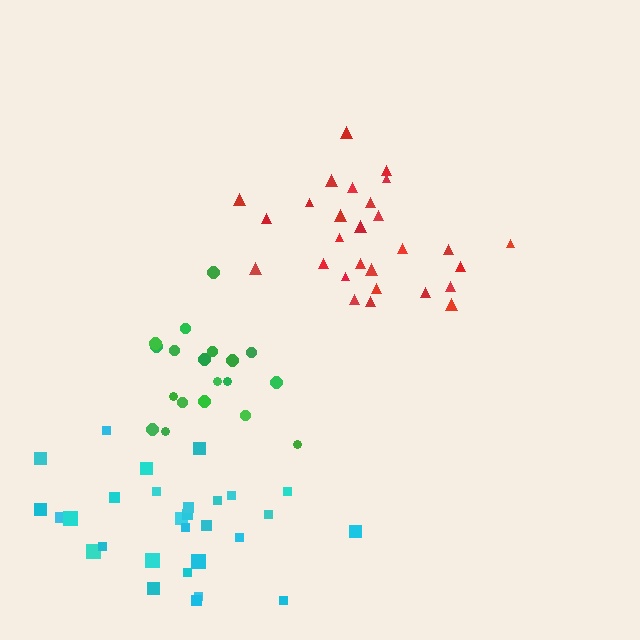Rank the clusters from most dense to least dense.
green, cyan, red.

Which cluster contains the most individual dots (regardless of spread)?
Cyan (29).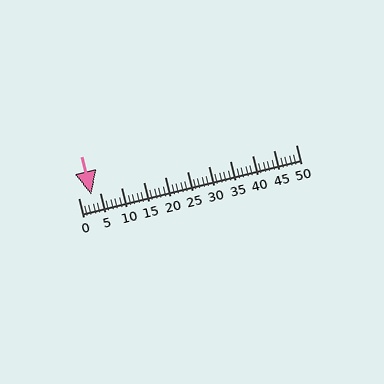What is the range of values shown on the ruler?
The ruler shows values from 0 to 50.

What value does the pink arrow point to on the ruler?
The pink arrow points to approximately 3.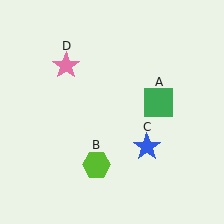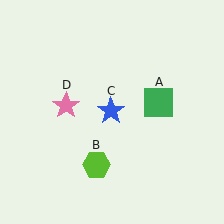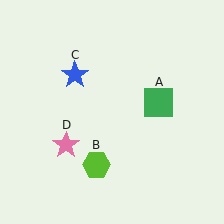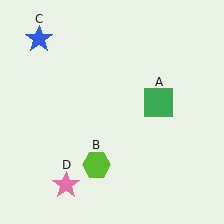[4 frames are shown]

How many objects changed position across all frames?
2 objects changed position: blue star (object C), pink star (object D).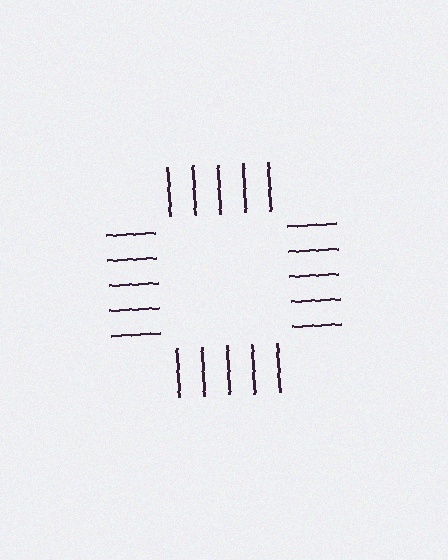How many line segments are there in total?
20 — 5 along each of the 4 edges.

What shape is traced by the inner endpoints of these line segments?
An illusory square — the line segments terminate on its edges but no continuous stroke is drawn.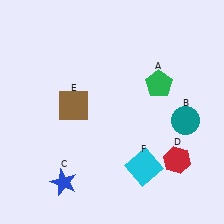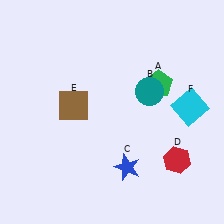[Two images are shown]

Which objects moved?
The objects that moved are: the teal circle (B), the blue star (C), the cyan square (F).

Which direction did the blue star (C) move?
The blue star (C) moved right.